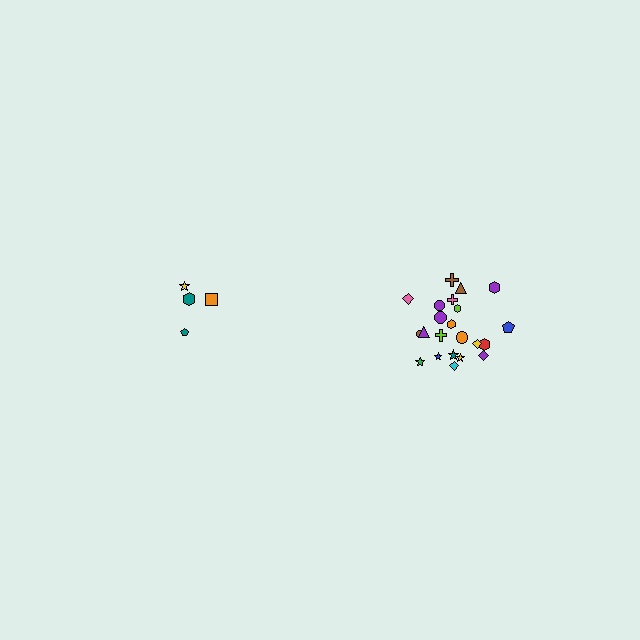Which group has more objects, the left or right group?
The right group.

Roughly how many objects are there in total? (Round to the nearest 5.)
Roughly 25 objects in total.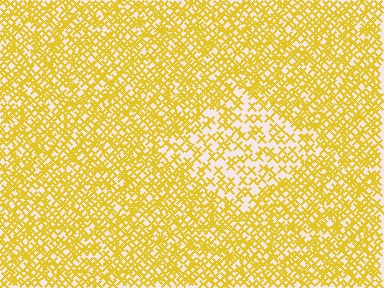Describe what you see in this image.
The image contains small yellow elements arranged at two different densities. A diamond-shaped region is visible where the elements are less densely packed than the surrounding area.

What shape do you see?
I see a diamond.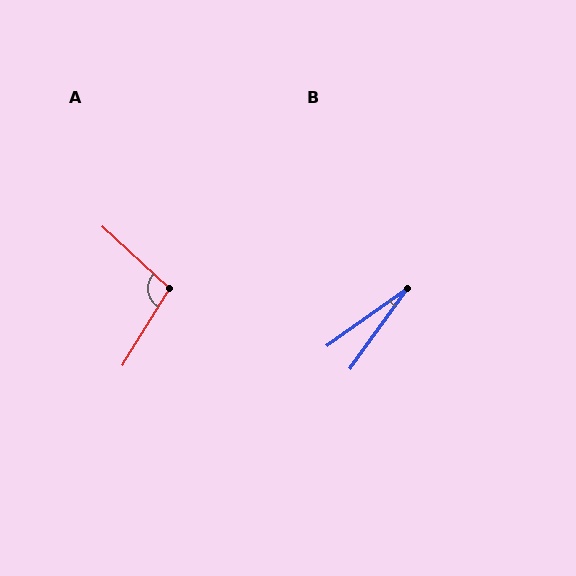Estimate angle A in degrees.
Approximately 101 degrees.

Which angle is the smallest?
B, at approximately 19 degrees.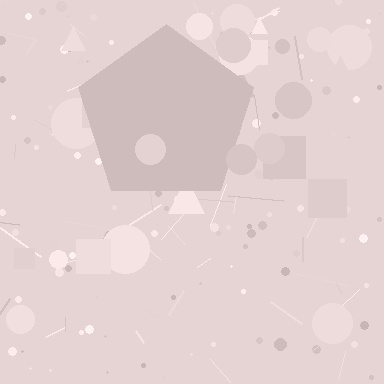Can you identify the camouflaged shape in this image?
The camouflaged shape is a pentagon.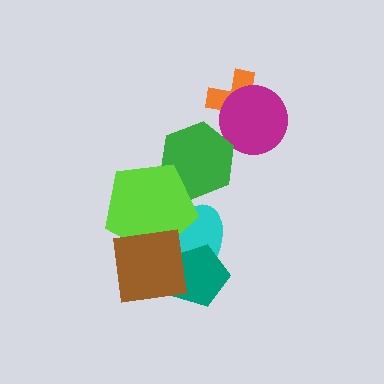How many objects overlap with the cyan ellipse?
3 objects overlap with the cyan ellipse.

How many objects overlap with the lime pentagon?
3 objects overlap with the lime pentagon.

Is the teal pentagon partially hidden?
Yes, it is partially covered by another shape.